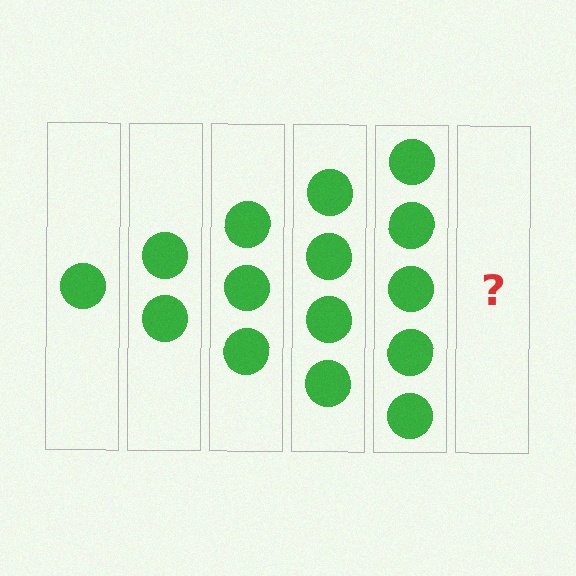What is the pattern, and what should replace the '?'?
The pattern is that each step adds one more circle. The '?' should be 6 circles.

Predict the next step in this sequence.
The next step is 6 circles.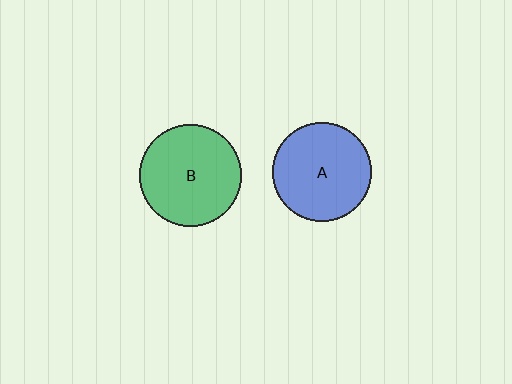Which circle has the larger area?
Circle B (green).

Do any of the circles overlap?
No, none of the circles overlap.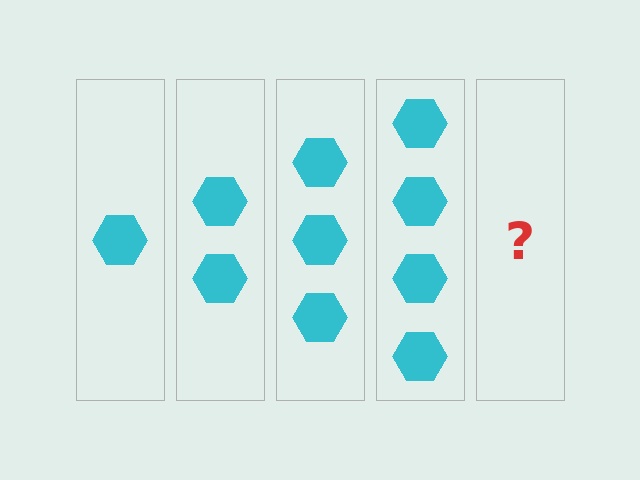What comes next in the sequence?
The next element should be 5 hexagons.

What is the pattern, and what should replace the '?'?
The pattern is that each step adds one more hexagon. The '?' should be 5 hexagons.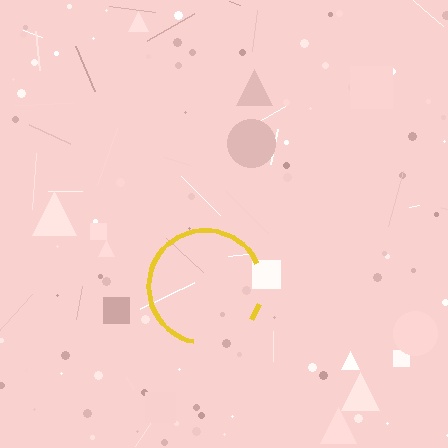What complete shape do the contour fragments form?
The contour fragments form a circle.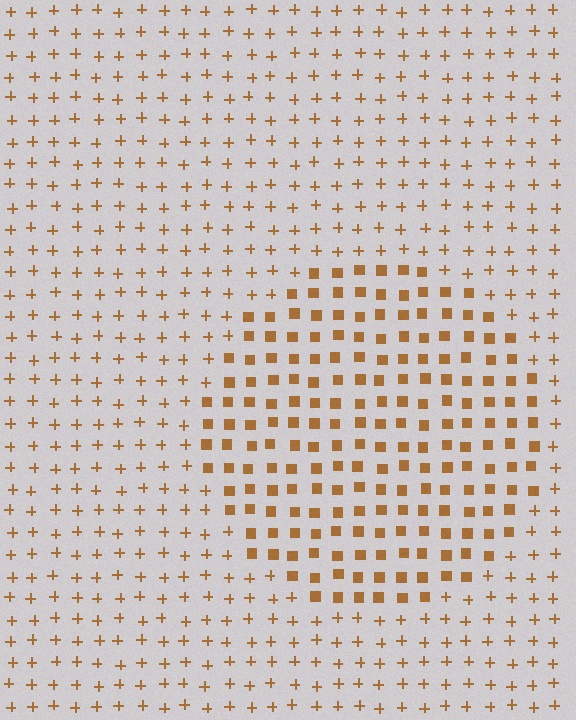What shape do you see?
I see a circle.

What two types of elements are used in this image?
The image uses squares inside the circle region and plus signs outside it.